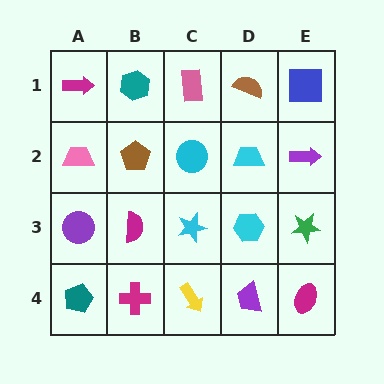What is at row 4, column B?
A magenta cross.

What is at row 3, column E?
A green star.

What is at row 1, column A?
A magenta arrow.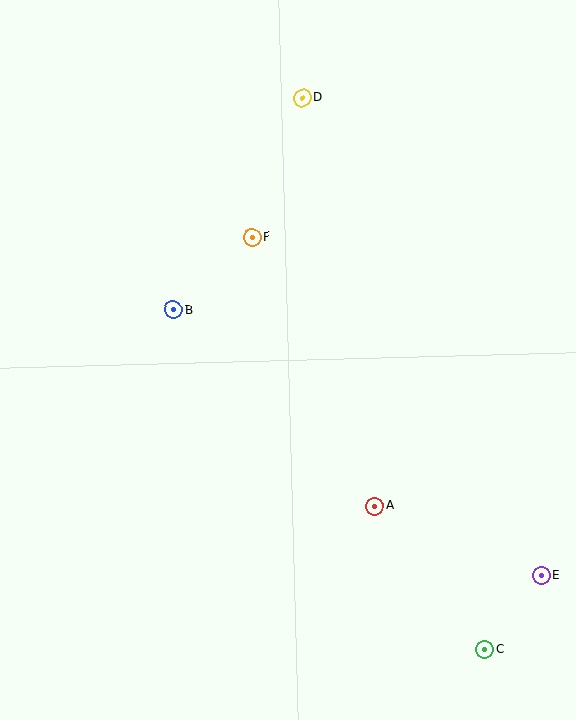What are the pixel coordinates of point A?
Point A is at (375, 506).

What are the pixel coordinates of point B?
Point B is at (173, 310).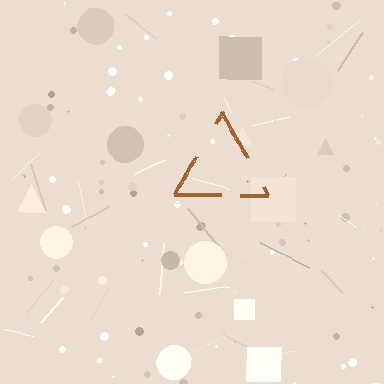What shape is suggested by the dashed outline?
The dashed outline suggests a triangle.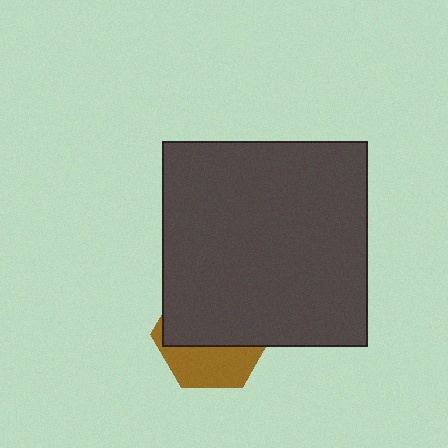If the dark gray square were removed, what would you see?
You would see the complete brown hexagon.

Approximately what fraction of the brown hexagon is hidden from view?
Roughly 63% of the brown hexagon is hidden behind the dark gray square.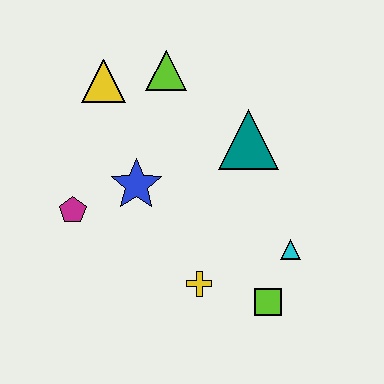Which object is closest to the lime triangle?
The yellow triangle is closest to the lime triangle.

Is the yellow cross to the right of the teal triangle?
No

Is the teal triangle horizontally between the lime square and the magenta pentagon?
Yes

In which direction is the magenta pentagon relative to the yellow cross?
The magenta pentagon is to the left of the yellow cross.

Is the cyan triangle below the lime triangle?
Yes